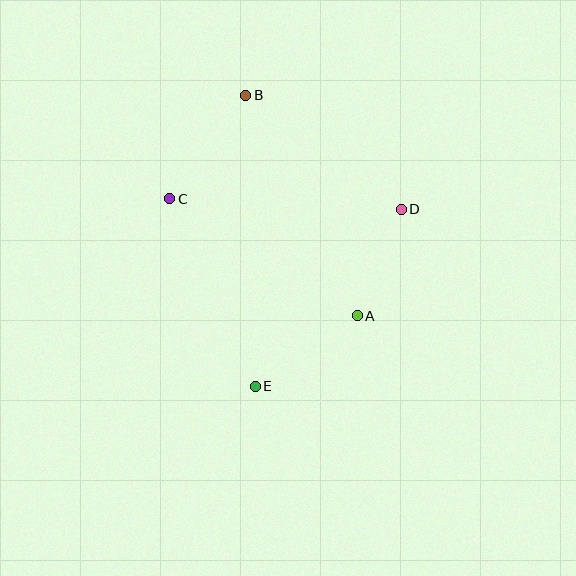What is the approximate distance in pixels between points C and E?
The distance between C and E is approximately 206 pixels.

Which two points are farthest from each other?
Points B and E are farthest from each other.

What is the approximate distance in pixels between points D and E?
The distance between D and E is approximately 230 pixels.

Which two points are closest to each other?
Points A and D are closest to each other.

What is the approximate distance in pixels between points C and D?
The distance between C and D is approximately 232 pixels.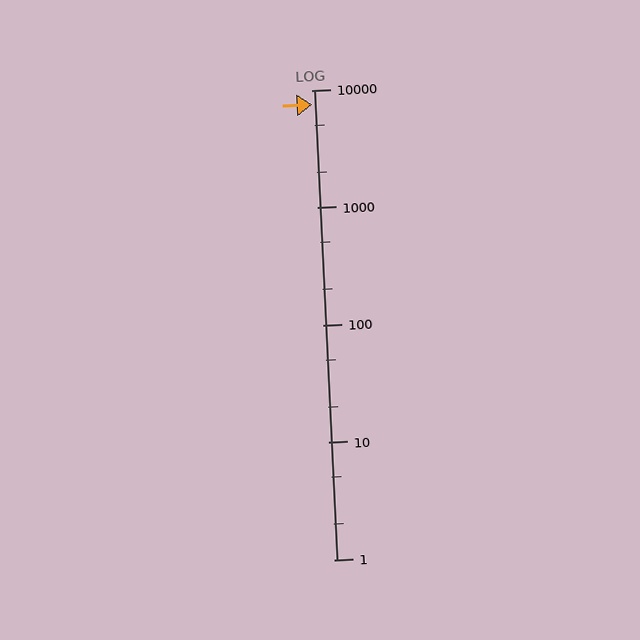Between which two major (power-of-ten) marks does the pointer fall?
The pointer is between 1000 and 10000.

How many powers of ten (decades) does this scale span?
The scale spans 4 decades, from 1 to 10000.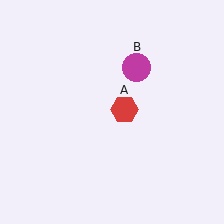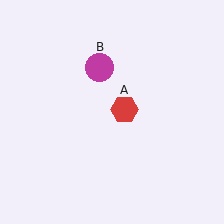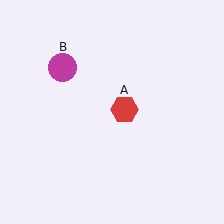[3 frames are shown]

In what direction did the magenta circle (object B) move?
The magenta circle (object B) moved left.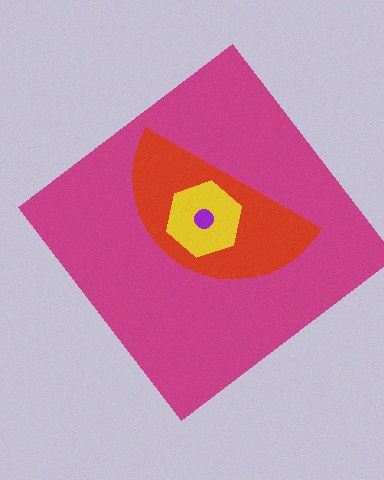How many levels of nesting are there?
4.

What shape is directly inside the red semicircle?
The yellow hexagon.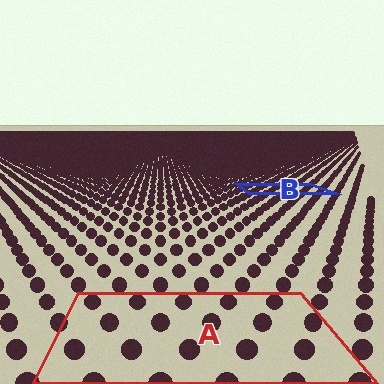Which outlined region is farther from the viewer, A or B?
Region B is farther from the viewer — the texture elements inside it appear smaller and more densely packed.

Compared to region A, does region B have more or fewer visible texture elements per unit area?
Region B has more texture elements per unit area — they are packed more densely because it is farther away.